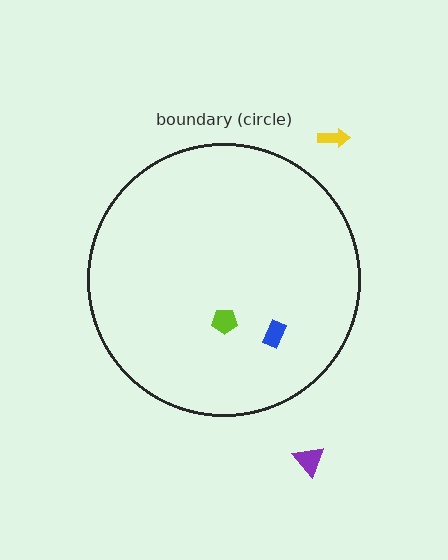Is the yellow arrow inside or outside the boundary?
Outside.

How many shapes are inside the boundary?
2 inside, 2 outside.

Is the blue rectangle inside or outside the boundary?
Inside.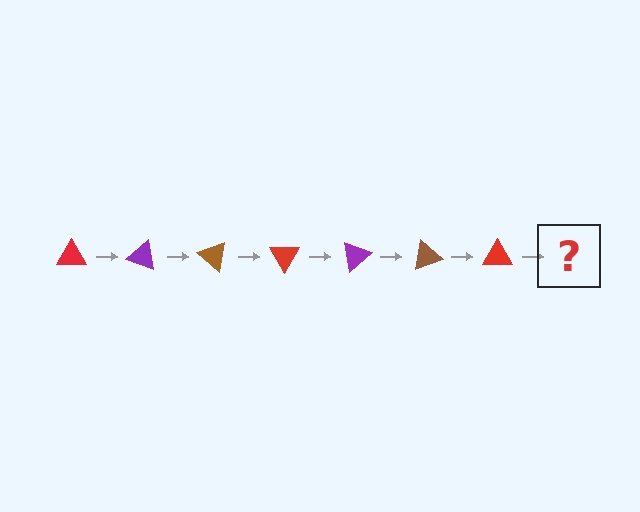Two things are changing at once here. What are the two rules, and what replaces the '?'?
The two rules are that it rotates 20 degrees each step and the color cycles through red, purple, and brown. The '?' should be a purple triangle, rotated 140 degrees from the start.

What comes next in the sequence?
The next element should be a purple triangle, rotated 140 degrees from the start.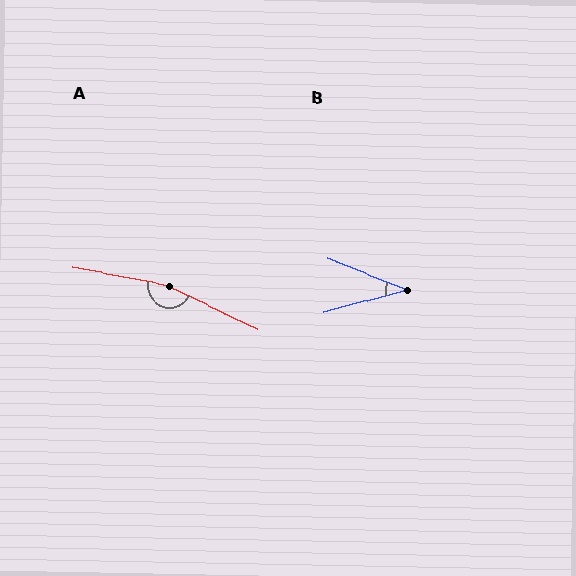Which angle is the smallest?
B, at approximately 37 degrees.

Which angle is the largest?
A, at approximately 165 degrees.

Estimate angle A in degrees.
Approximately 165 degrees.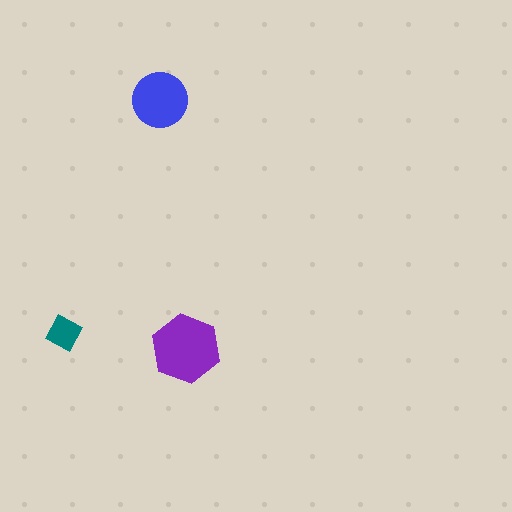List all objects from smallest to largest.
The teal square, the blue circle, the purple hexagon.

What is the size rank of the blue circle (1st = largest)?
2nd.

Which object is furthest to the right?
The purple hexagon is rightmost.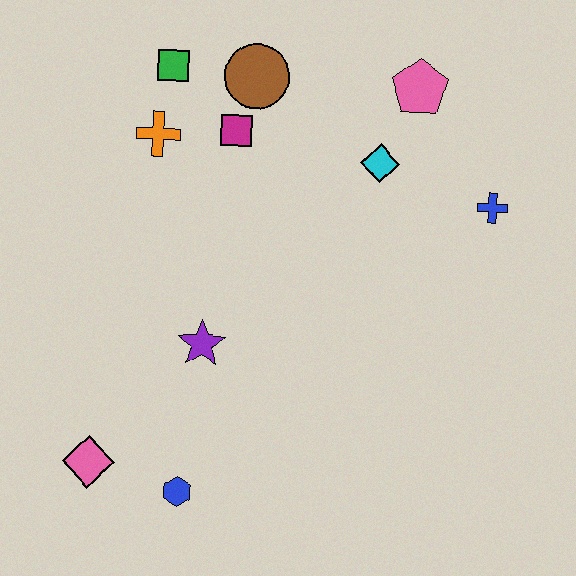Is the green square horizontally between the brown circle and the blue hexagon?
No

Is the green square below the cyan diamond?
No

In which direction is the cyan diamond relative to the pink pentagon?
The cyan diamond is below the pink pentagon.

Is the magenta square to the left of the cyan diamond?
Yes